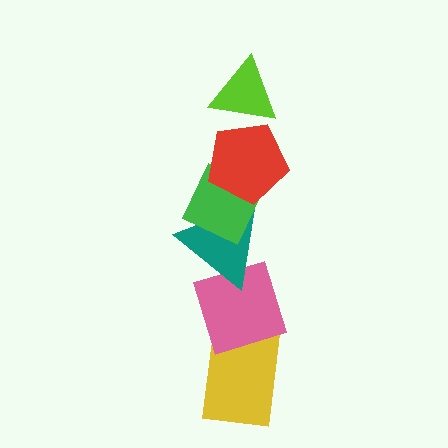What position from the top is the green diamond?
The green diamond is 3rd from the top.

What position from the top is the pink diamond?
The pink diamond is 5th from the top.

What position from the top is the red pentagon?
The red pentagon is 2nd from the top.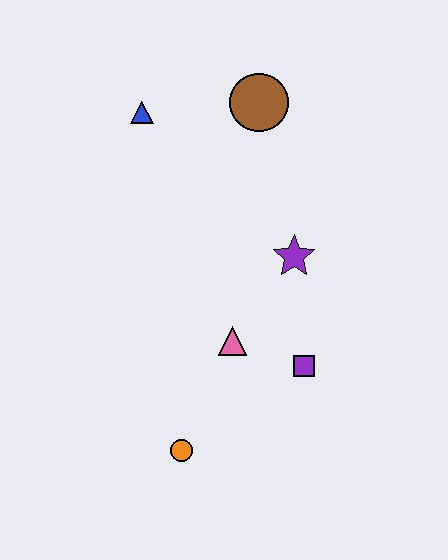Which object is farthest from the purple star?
The orange circle is farthest from the purple star.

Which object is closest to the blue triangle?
The brown circle is closest to the blue triangle.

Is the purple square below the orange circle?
No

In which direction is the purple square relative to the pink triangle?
The purple square is to the right of the pink triangle.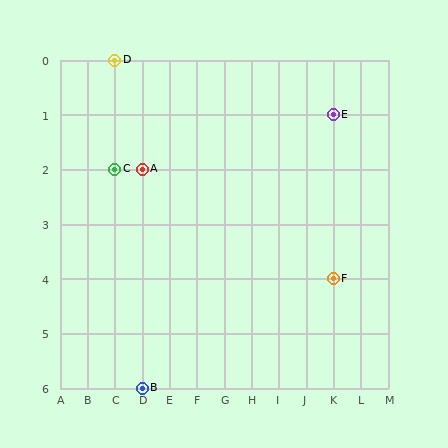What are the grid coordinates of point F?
Point F is at grid coordinates (K, 4).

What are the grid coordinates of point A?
Point A is at grid coordinates (D, 2).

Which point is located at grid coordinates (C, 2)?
Point C is at (C, 2).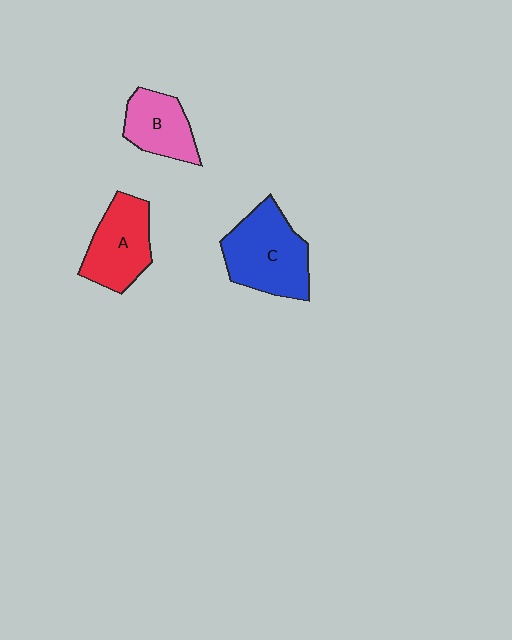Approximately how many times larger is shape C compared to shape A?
Approximately 1.3 times.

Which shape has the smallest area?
Shape B (pink).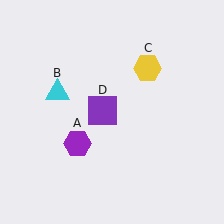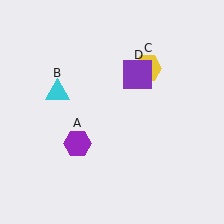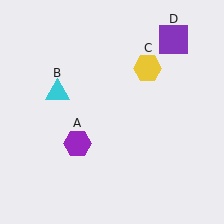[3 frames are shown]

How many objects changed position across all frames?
1 object changed position: purple square (object D).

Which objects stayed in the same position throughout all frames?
Purple hexagon (object A) and cyan triangle (object B) and yellow hexagon (object C) remained stationary.